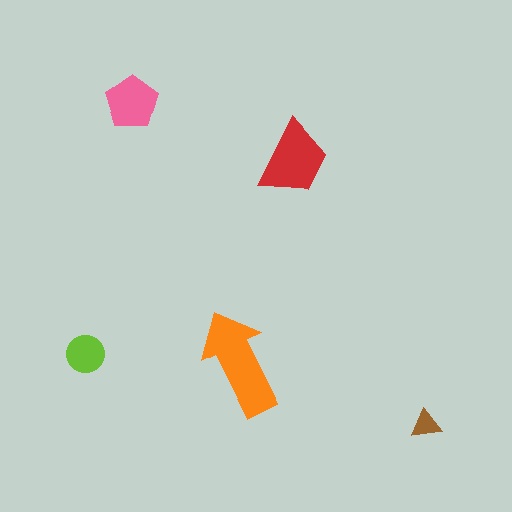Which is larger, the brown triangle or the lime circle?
The lime circle.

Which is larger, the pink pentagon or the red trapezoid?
The red trapezoid.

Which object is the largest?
The orange arrow.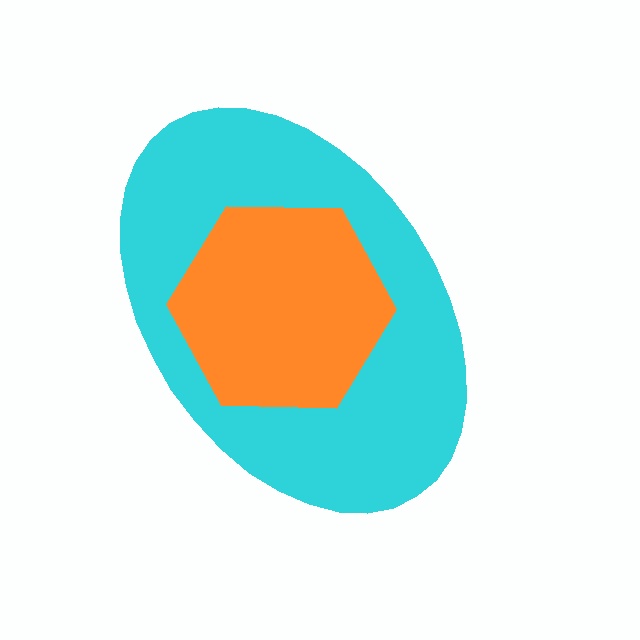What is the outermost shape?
The cyan ellipse.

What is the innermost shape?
The orange hexagon.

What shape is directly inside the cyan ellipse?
The orange hexagon.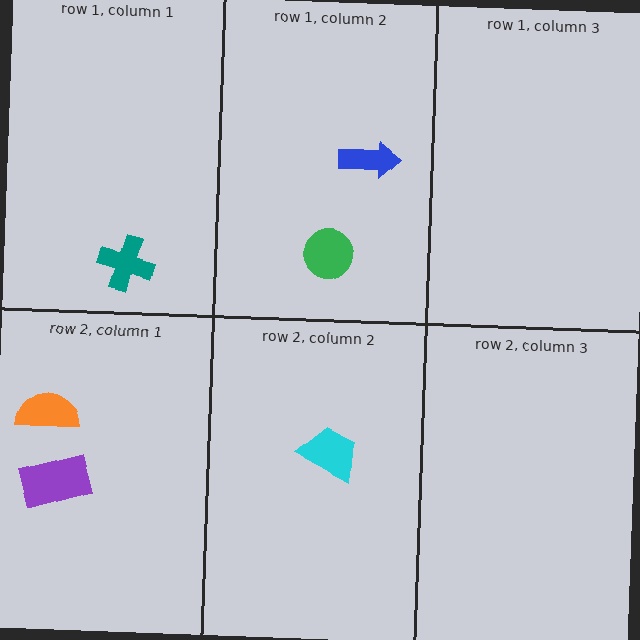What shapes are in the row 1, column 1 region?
The teal cross.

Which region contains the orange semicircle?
The row 2, column 1 region.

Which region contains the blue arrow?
The row 1, column 2 region.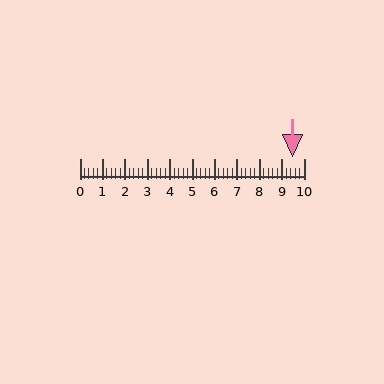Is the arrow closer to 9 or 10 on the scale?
The arrow is closer to 10.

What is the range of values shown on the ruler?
The ruler shows values from 0 to 10.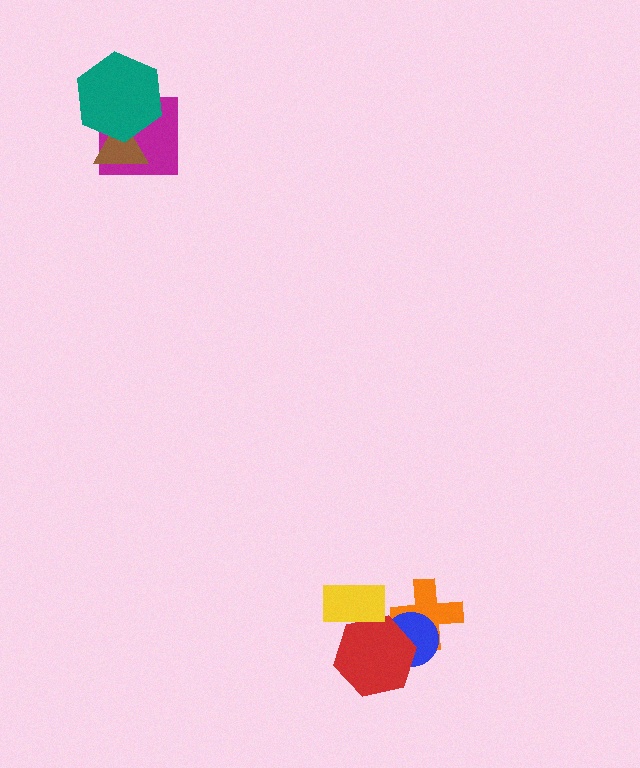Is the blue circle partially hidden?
Yes, it is partially covered by another shape.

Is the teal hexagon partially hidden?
No, no other shape covers it.